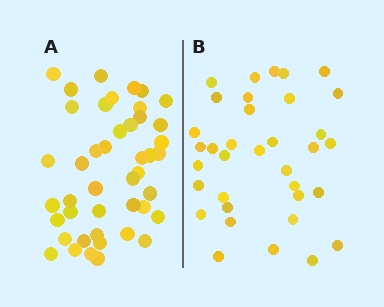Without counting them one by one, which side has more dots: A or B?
Region A (the left region) has more dots.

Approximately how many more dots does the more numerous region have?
Region A has roughly 8 or so more dots than region B.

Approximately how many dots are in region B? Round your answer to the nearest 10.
About 40 dots. (The exact count is 35, which rounds to 40.)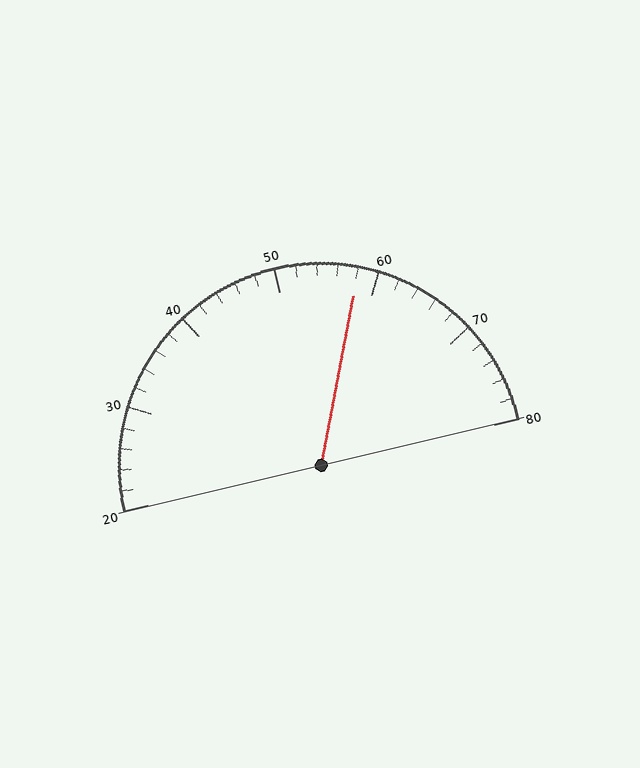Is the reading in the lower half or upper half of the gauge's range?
The reading is in the upper half of the range (20 to 80).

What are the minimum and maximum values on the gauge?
The gauge ranges from 20 to 80.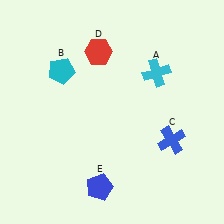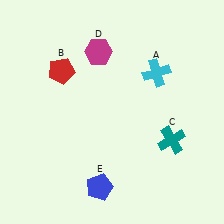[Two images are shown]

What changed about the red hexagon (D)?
In Image 1, D is red. In Image 2, it changed to magenta.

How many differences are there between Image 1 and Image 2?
There are 3 differences between the two images.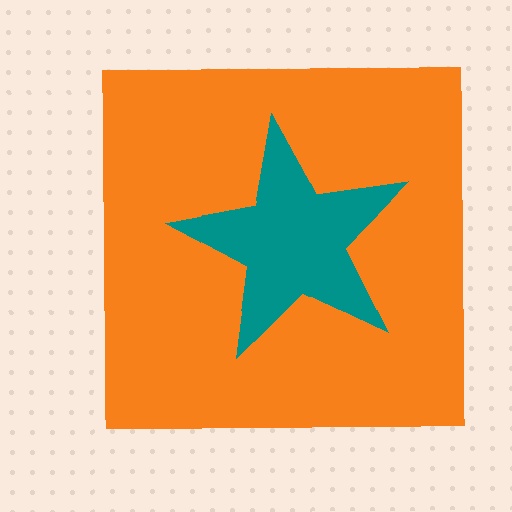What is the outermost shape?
The orange square.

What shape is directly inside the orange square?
The teal star.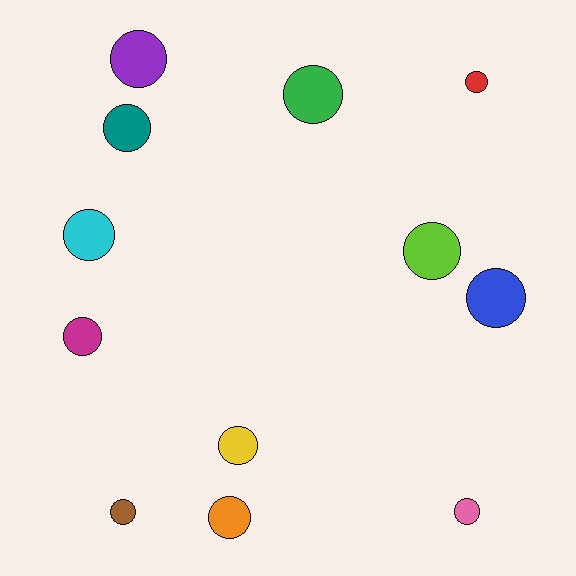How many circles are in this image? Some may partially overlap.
There are 12 circles.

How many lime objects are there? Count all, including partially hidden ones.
There is 1 lime object.